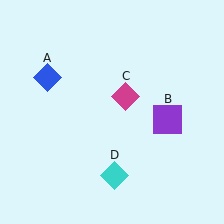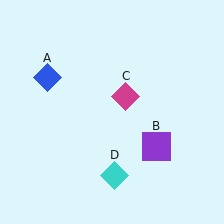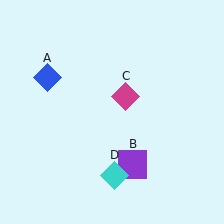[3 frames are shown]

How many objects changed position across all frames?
1 object changed position: purple square (object B).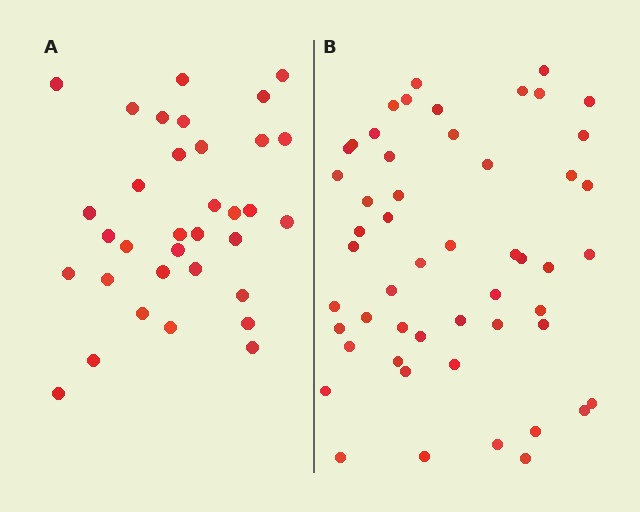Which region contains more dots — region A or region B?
Region B (the right region) has more dots.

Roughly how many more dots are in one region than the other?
Region B has approximately 20 more dots than region A.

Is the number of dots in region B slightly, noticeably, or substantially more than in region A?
Region B has substantially more. The ratio is roughly 1.5 to 1.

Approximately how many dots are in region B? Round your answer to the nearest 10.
About 50 dots. (The exact count is 52, which rounds to 50.)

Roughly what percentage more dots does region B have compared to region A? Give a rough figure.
About 55% more.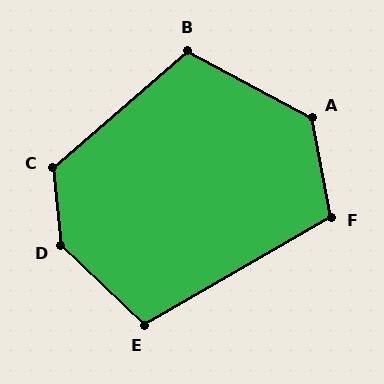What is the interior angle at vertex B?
Approximately 111 degrees (obtuse).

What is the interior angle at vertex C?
Approximately 125 degrees (obtuse).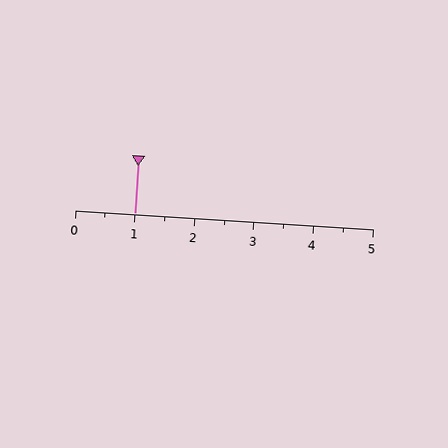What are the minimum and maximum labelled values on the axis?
The axis runs from 0 to 5.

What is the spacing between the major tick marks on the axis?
The major ticks are spaced 1 apart.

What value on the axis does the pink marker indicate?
The marker indicates approximately 1.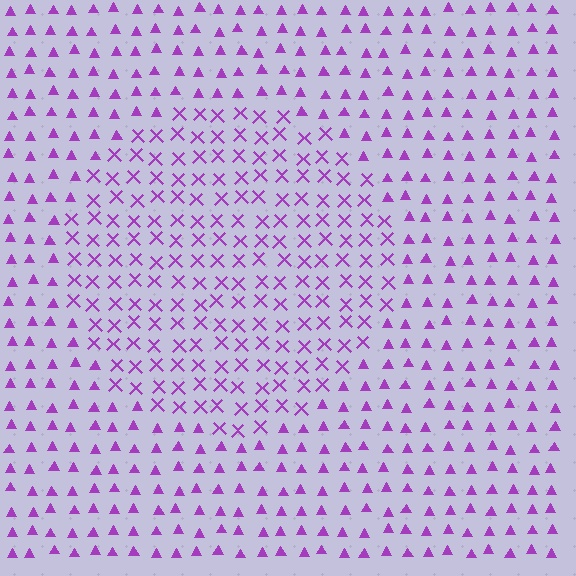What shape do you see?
I see a circle.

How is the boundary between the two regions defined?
The boundary is defined by a change in element shape: X marks inside vs. triangles outside. All elements share the same color and spacing.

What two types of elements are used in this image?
The image uses X marks inside the circle region and triangles outside it.